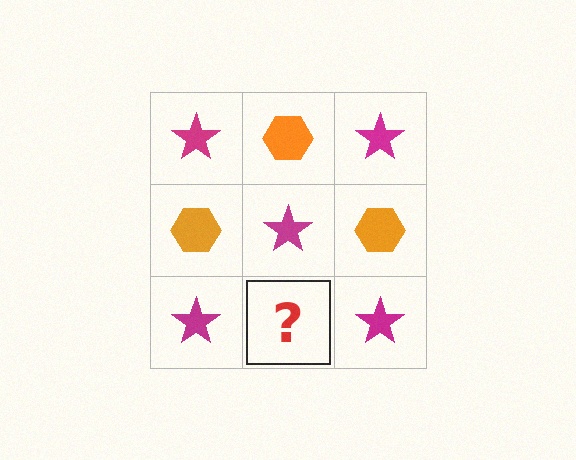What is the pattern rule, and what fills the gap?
The rule is that it alternates magenta star and orange hexagon in a checkerboard pattern. The gap should be filled with an orange hexagon.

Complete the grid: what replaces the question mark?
The question mark should be replaced with an orange hexagon.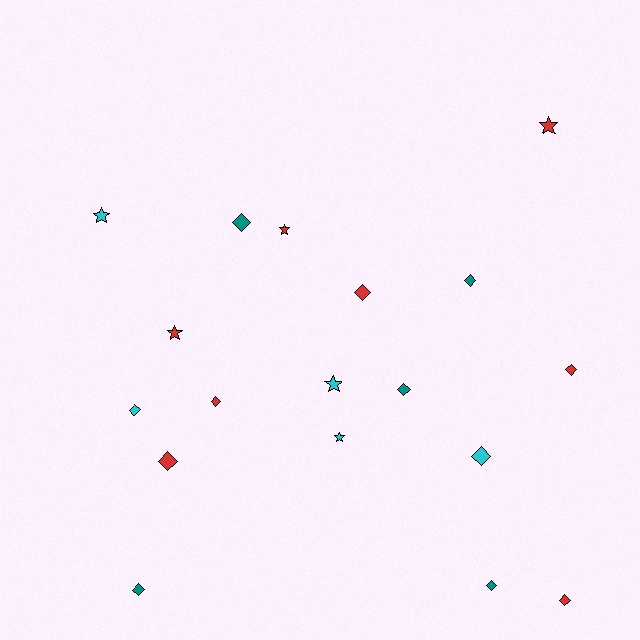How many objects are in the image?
There are 18 objects.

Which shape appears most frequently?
Diamond, with 12 objects.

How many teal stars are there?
There are no teal stars.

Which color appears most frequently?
Red, with 8 objects.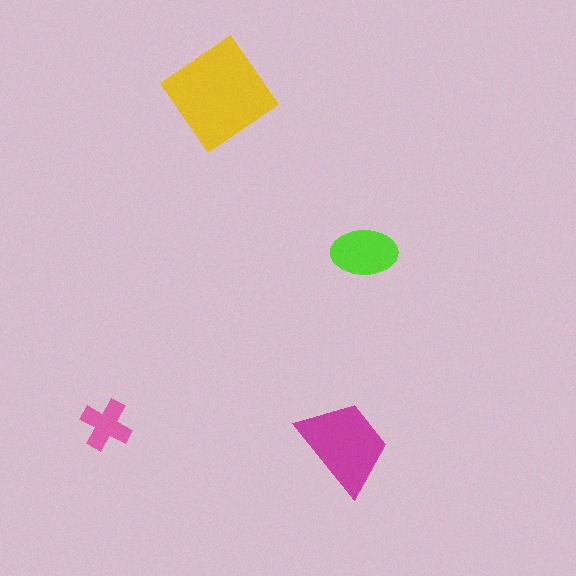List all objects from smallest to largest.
The pink cross, the lime ellipse, the magenta trapezoid, the yellow diamond.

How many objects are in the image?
There are 4 objects in the image.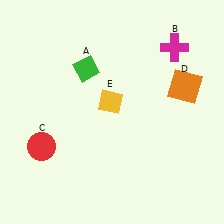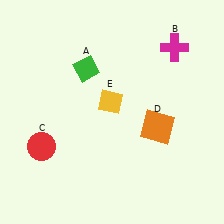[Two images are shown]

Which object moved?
The orange square (D) moved down.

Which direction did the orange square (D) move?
The orange square (D) moved down.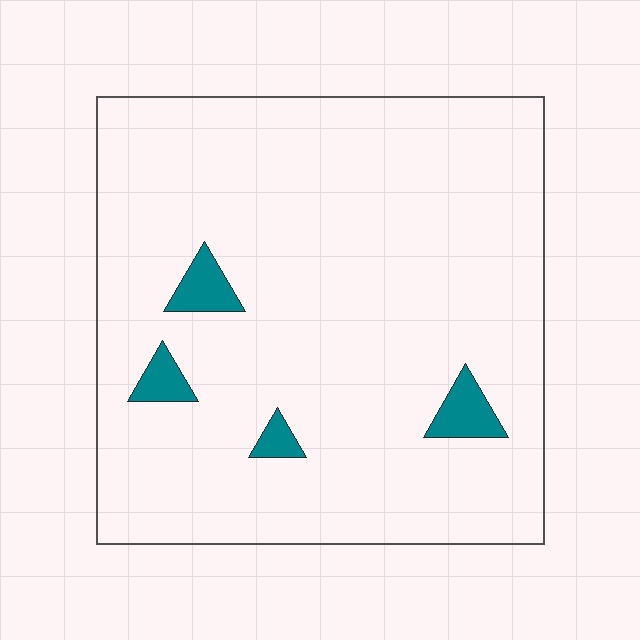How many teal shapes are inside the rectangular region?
4.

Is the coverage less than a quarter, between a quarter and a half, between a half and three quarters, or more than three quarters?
Less than a quarter.